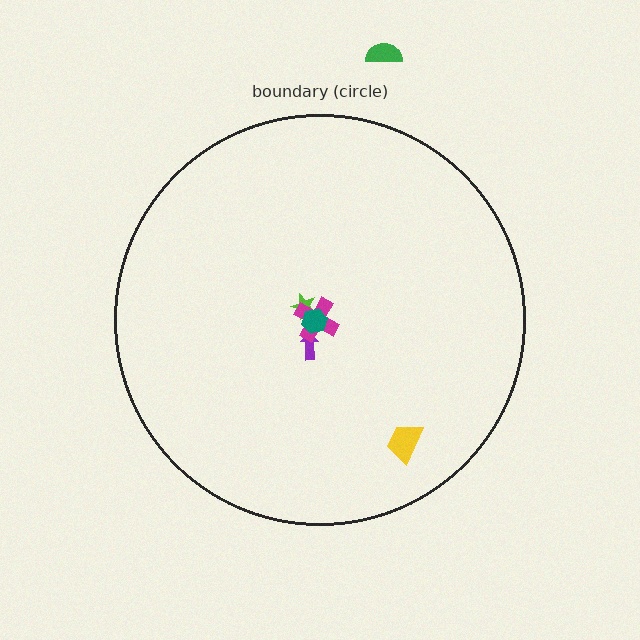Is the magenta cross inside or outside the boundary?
Inside.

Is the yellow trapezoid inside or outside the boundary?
Inside.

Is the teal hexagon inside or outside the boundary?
Inside.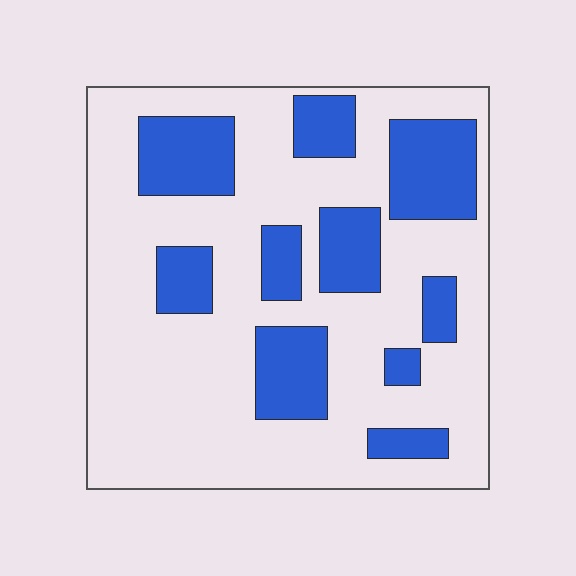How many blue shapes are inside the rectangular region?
10.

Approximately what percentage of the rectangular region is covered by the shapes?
Approximately 30%.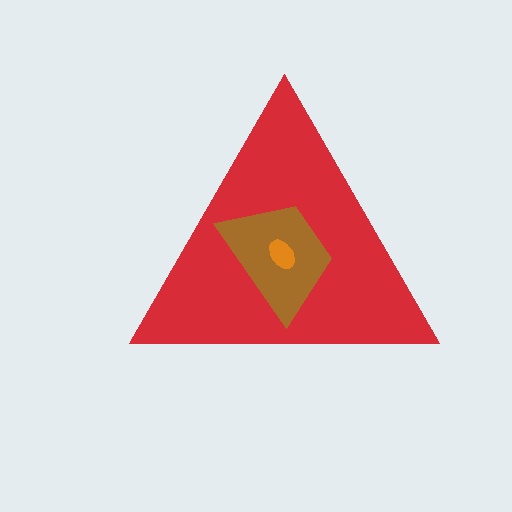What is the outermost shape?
The red triangle.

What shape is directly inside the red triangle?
The brown trapezoid.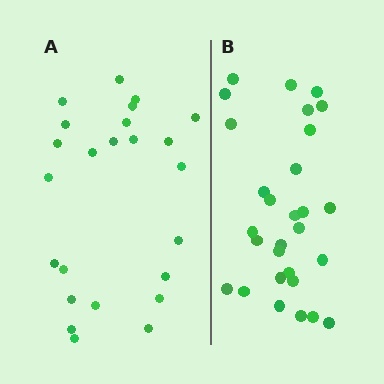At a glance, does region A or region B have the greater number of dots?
Region B (the right region) has more dots.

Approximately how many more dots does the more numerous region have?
Region B has about 5 more dots than region A.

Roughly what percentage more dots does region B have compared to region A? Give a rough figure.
About 20% more.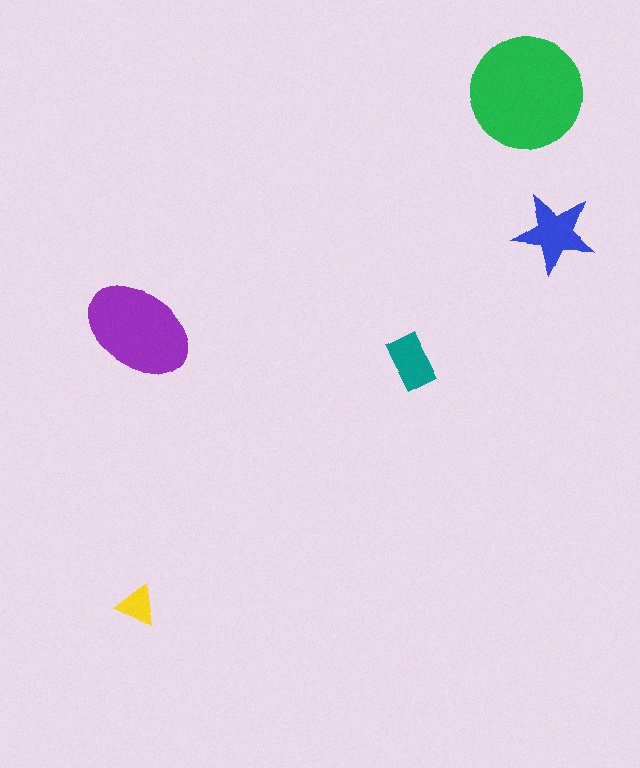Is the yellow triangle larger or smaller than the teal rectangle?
Smaller.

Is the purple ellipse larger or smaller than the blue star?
Larger.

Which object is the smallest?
The yellow triangle.